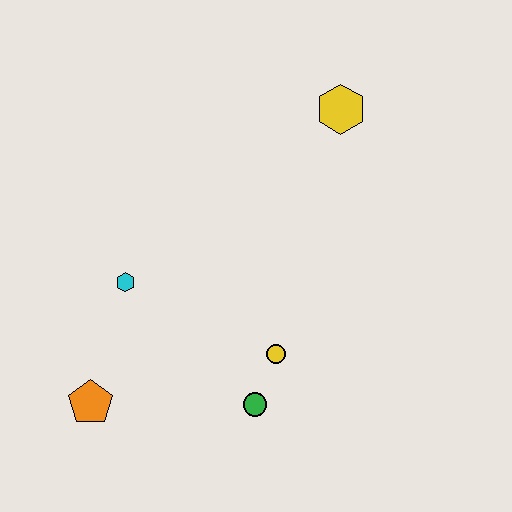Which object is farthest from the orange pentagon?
The yellow hexagon is farthest from the orange pentagon.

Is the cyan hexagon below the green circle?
No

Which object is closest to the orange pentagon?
The cyan hexagon is closest to the orange pentagon.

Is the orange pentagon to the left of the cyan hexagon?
Yes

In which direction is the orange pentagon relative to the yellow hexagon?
The orange pentagon is below the yellow hexagon.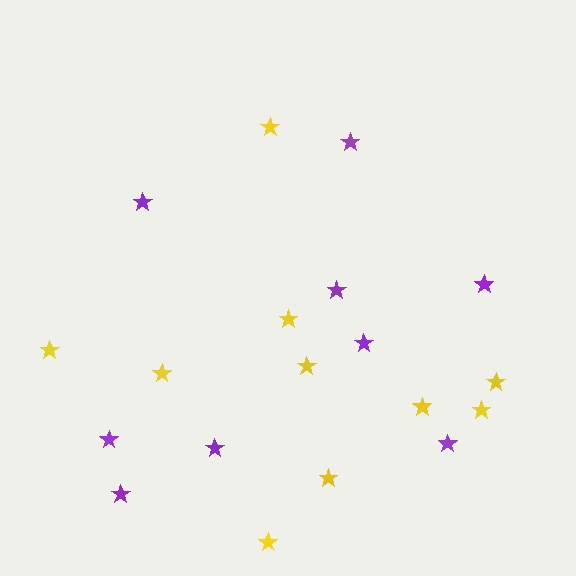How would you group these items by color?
There are 2 groups: one group of purple stars (9) and one group of yellow stars (10).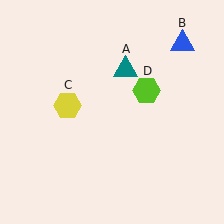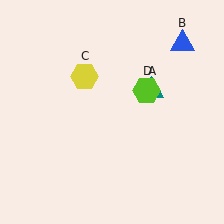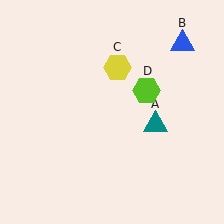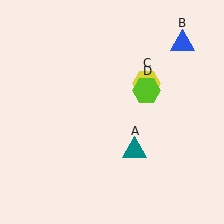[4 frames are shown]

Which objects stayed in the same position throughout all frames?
Blue triangle (object B) and lime hexagon (object D) remained stationary.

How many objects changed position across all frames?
2 objects changed position: teal triangle (object A), yellow hexagon (object C).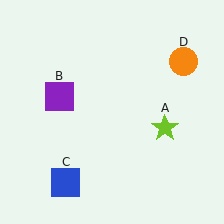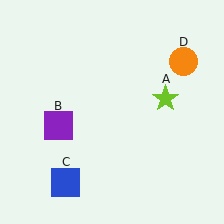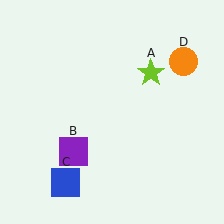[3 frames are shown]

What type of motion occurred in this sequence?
The lime star (object A), purple square (object B) rotated counterclockwise around the center of the scene.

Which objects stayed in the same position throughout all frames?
Blue square (object C) and orange circle (object D) remained stationary.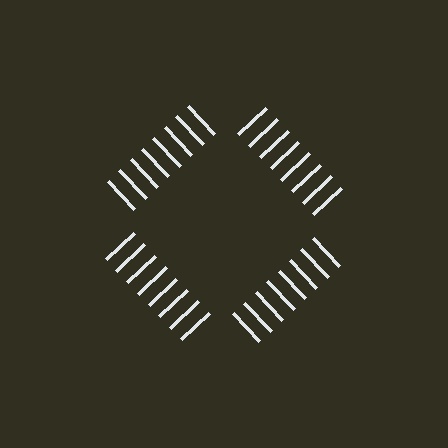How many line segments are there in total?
32 — 8 along each of the 4 edges.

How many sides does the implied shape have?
4 sides — the line-ends trace a square.